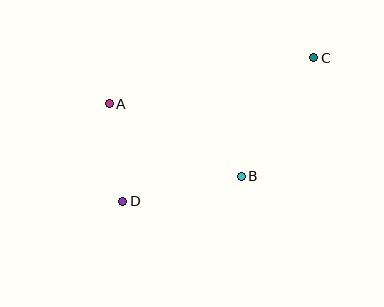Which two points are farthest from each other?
Points C and D are farthest from each other.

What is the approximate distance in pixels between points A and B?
The distance between A and B is approximately 151 pixels.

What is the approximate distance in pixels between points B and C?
The distance between B and C is approximately 139 pixels.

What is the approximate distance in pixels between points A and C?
The distance between A and C is approximately 209 pixels.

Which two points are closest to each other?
Points A and D are closest to each other.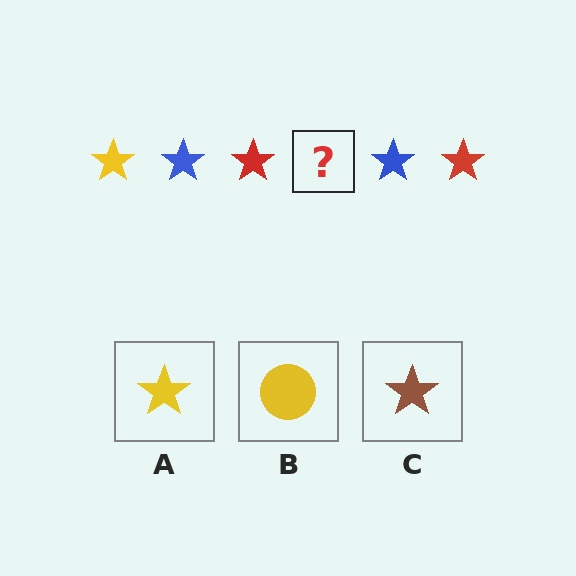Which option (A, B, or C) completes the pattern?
A.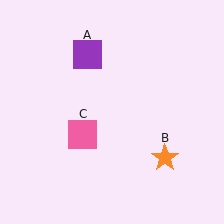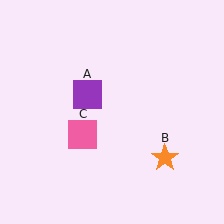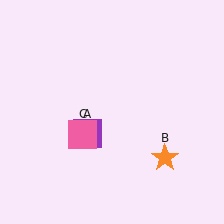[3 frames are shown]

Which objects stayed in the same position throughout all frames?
Orange star (object B) and pink square (object C) remained stationary.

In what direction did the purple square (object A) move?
The purple square (object A) moved down.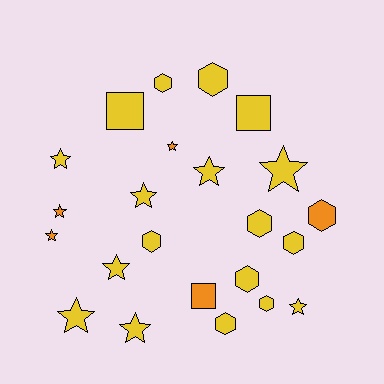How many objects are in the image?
There are 23 objects.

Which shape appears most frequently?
Star, with 11 objects.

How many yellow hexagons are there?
There are 8 yellow hexagons.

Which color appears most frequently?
Yellow, with 18 objects.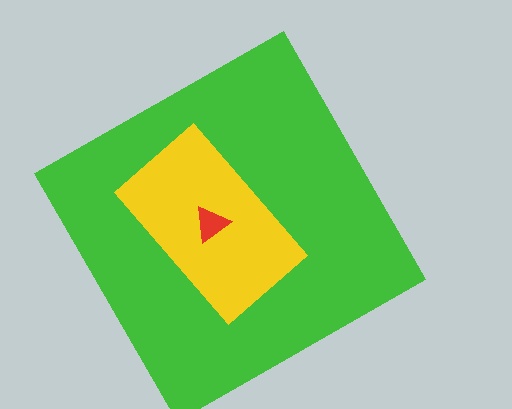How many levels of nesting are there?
3.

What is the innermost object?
The red triangle.